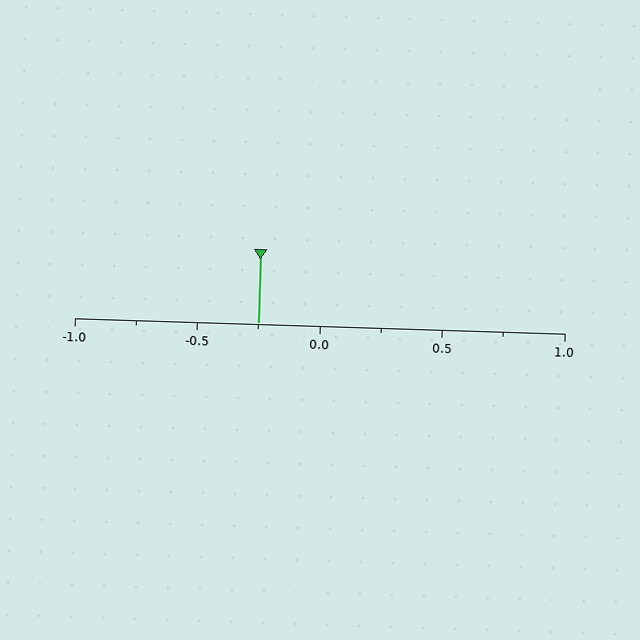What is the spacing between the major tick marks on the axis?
The major ticks are spaced 0.5 apart.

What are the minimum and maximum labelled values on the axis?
The axis runs from -1.0 to 1.0.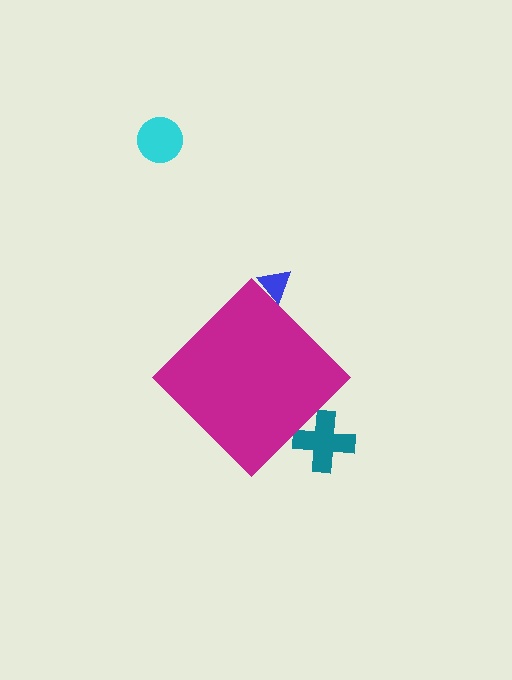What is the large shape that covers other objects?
A magenta diamond.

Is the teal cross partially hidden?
Yes, the teal cross is partially hidden behind the magenta diamond.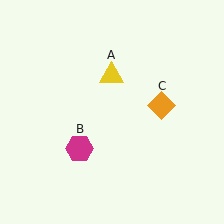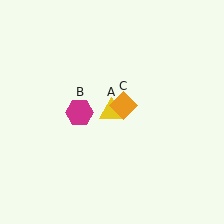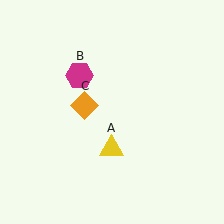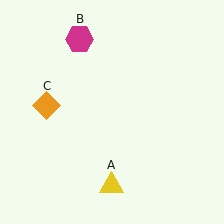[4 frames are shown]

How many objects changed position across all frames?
3 objects changed position: yellow triangle (object A), magenta hexagon (object B), orange diamond (object C).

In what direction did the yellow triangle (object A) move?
The yellow triangle (object A) moved down.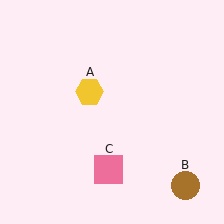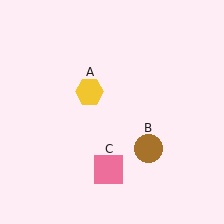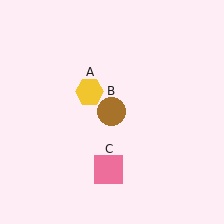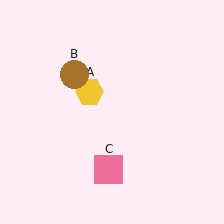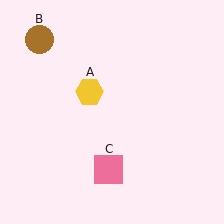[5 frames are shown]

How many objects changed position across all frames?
1 object changed position: brown circle (object B).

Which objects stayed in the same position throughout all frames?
Yellow hexagon (object A) and pink square (object C) remained stationary.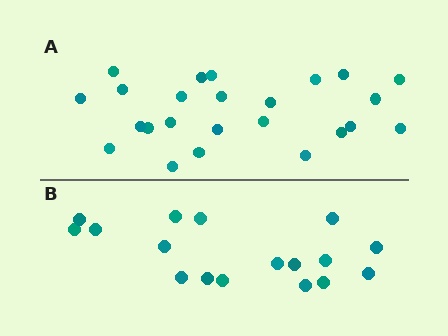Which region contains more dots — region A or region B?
Region A (the top region) has more dots.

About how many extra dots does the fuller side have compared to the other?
Region A has roughly 8 or so more dots than region B.